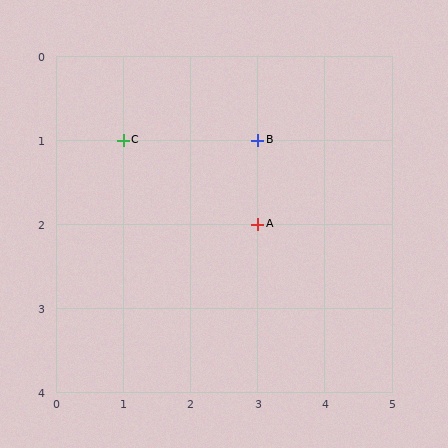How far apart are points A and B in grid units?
Points A and B are 1 row apart.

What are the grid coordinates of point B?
Point B is at grid coordinates (3, 1).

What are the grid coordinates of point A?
Point A is at grid coordinates (3, 2).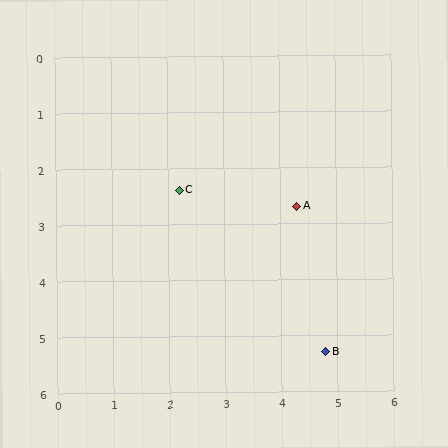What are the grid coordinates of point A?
Point A is at approximately (4.3, 2.7).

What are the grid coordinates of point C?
Point C is at approximately (2.2, 2.4).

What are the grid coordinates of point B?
Point B is at approximately (4.8, 5.3).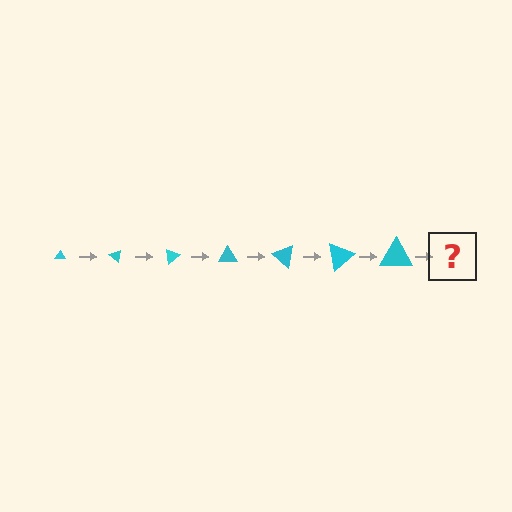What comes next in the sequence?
The next element should be a triangle, larger than the previous one and rotated 280 degrees from the start.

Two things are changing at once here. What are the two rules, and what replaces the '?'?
The two rules are that the triangle grows larger each step and it rotates 40 degrees each step. The '?' should be a triangle, larger than the previous one and rotated 280 degrees from the start.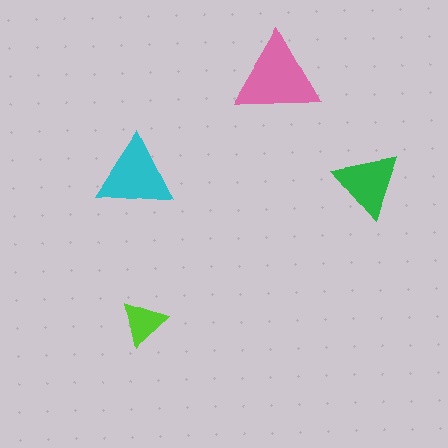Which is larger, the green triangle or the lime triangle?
The green one.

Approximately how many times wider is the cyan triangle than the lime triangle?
About 1.5 times wider.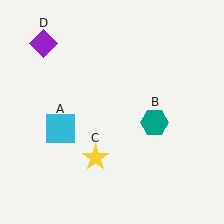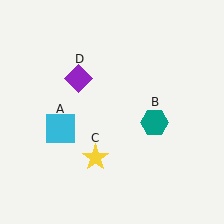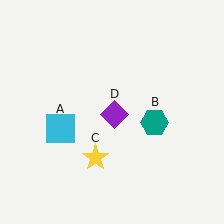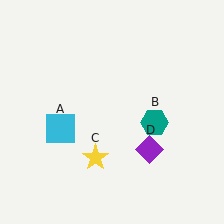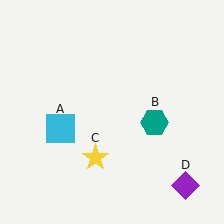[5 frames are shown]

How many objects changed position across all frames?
1 object changed position: purple diamond (object D).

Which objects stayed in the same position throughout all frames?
Cyan square (object A) and teal hexagon (object B) and yellow star (object C) remained stationary.